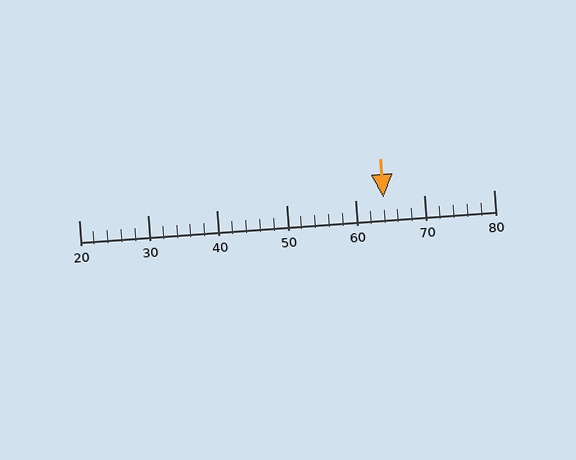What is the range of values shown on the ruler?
The ruler shows values from 20 to 80.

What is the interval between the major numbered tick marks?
The major tick marks are spaced 10 units apart.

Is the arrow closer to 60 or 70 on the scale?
The arrow is closer to 60.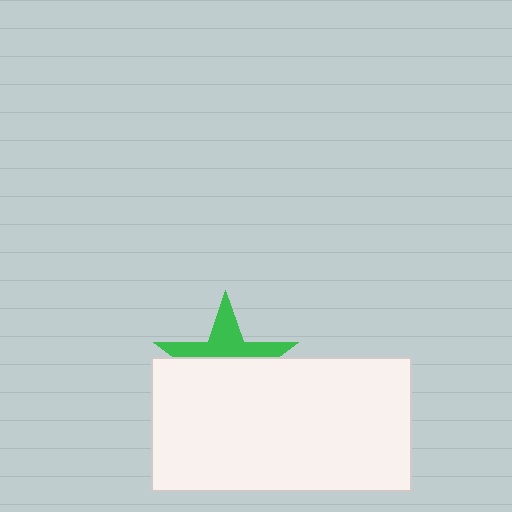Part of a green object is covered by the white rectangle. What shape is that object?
It is a star.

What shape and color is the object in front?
The object in front is a white rectangle.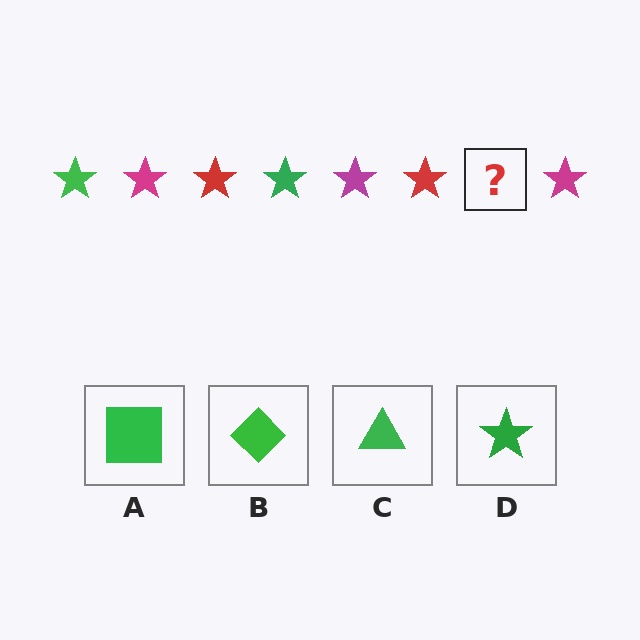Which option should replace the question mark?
Option D.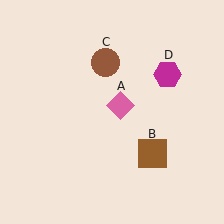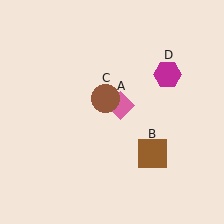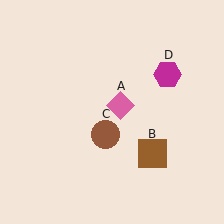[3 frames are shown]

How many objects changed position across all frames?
1 object changed position: brown circle (object C).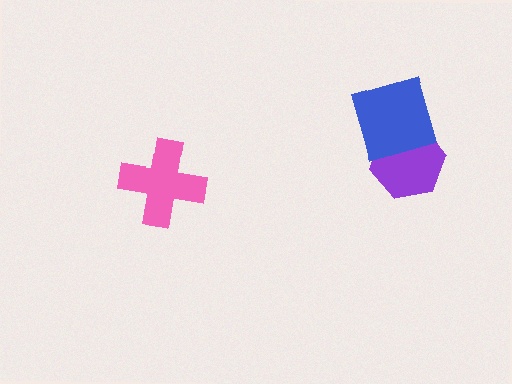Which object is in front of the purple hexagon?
The blue diamond is in front of the purple hexagon.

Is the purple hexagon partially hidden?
Yes, it is partially covered by another shape.